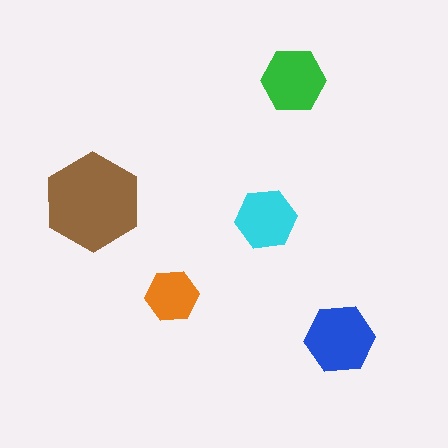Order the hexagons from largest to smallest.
the brown one, the blue one, the green one, the cyan one, the orange one.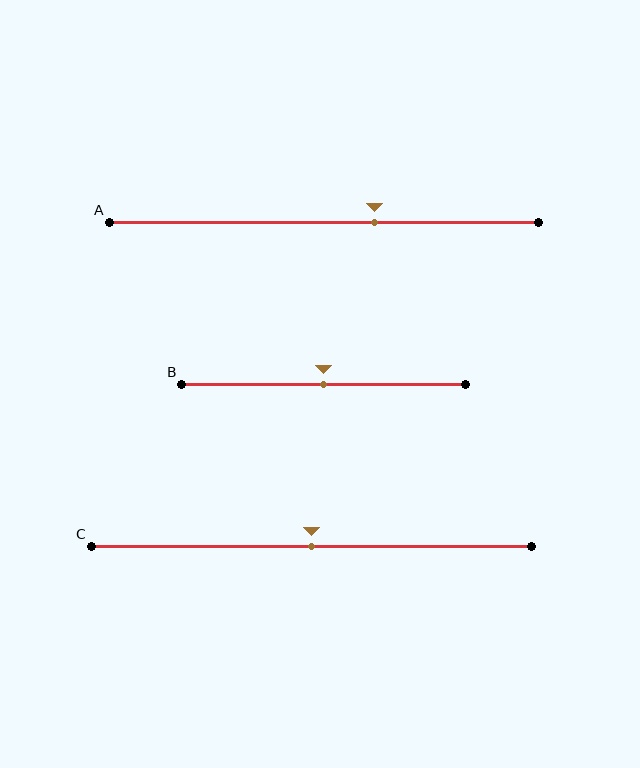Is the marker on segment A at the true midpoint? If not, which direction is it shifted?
No, the marker on segment A is shifted to the right by about 12% of the segment length.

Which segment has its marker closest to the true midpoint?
Segment B has its marker closest to the true midpoint.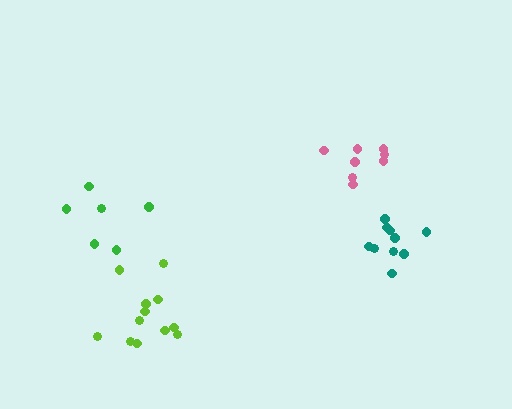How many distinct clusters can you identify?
There are 4 distinct clusters.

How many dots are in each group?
Group 1: 6 dots, Group 2: 10 dots, Group 3: 12 dots, Group 4: 8 dots (36 total).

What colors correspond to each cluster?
The clusters are colored: green, teal, lime, pink.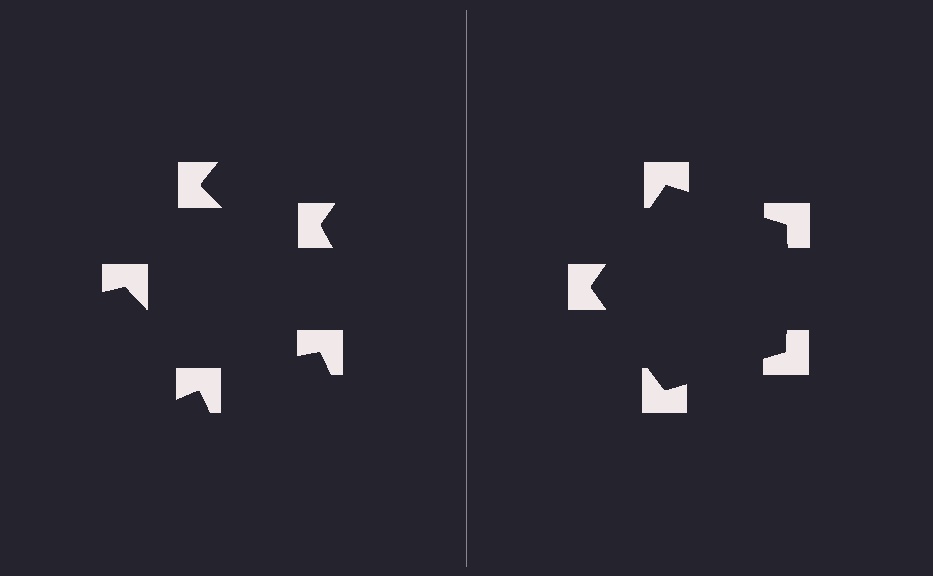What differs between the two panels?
The notched squares are positioned identically on both sides; only the wedge orientations differ. On the right they align to a pentagon; on the left they are misaligned.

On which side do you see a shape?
An illusory pentagon appears on the right side. On the left side the wedge cuts are rotated, so no coherent shape forms.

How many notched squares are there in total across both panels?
10 — 5 on each side.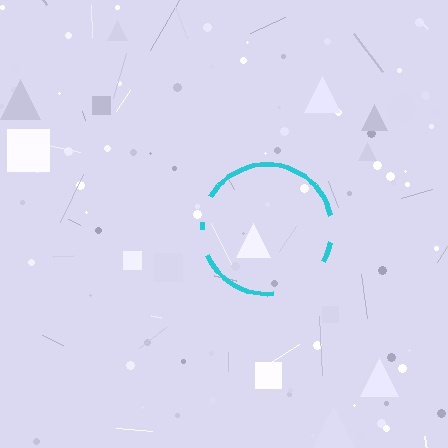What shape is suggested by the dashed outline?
The dashed outline suggests a circle.